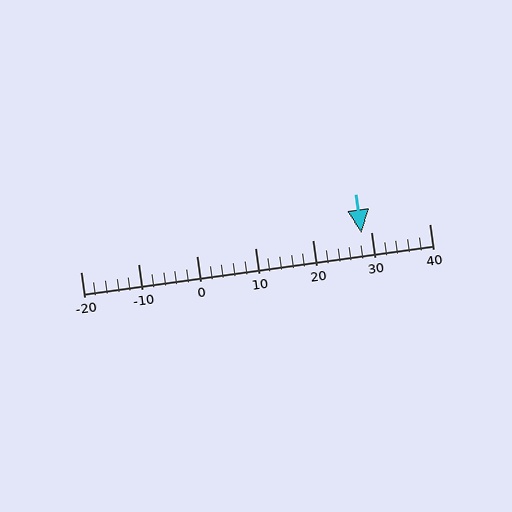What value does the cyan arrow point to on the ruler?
The cyan arrow points to approximately 28.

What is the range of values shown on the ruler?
The ruler shows values from -20 to 40.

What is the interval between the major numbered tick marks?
The major tick marks are spaced 10 units apart.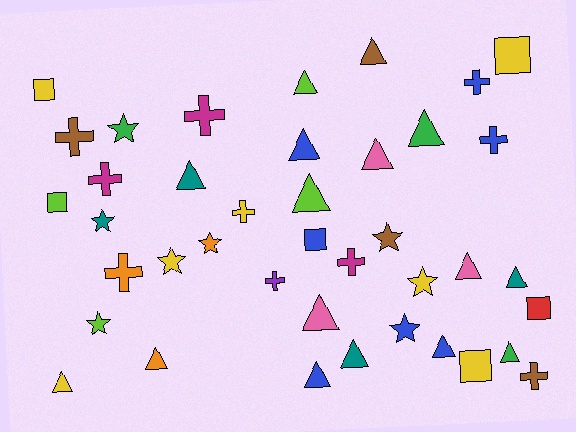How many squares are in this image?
There are 6 squares.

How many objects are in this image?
There are 40 objects.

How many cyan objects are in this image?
There are no cyan objects.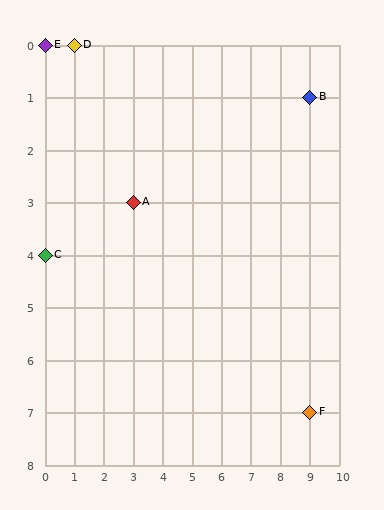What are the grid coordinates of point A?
Point A is at grid coordinates (3, 3).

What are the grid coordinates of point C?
Point C is at grid coordinates (0, 4).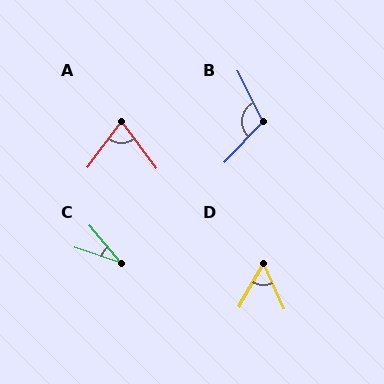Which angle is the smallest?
C, at approximately 31 degrees.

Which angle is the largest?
B, at approximately 109 degrees.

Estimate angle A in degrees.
Approximately 74 degrees.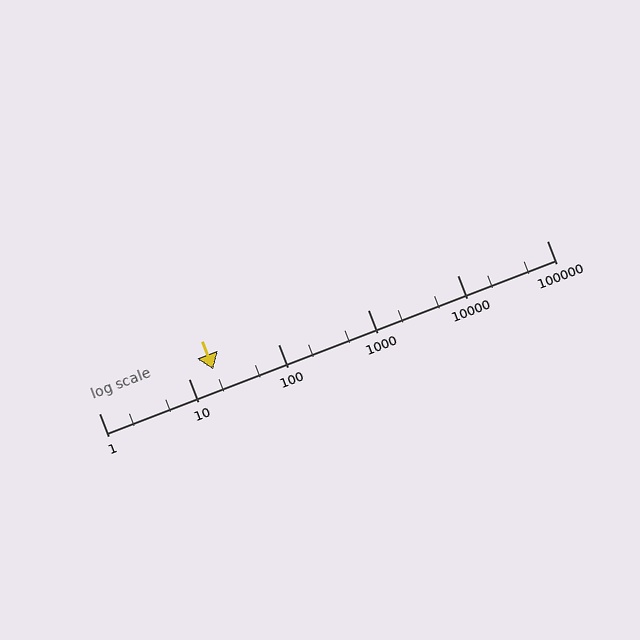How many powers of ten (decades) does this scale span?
The scale spans 5 decades, from 1 to 100000.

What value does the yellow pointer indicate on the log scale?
The pointer indicates approximately 19.